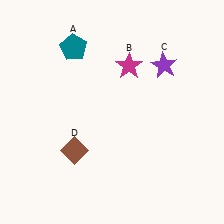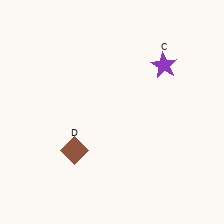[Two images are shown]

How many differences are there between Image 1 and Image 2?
There are 2 differences between the two images.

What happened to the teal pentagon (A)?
The teal pentagon (A) was removed in Image 2. It was in the top-left area of Image 1.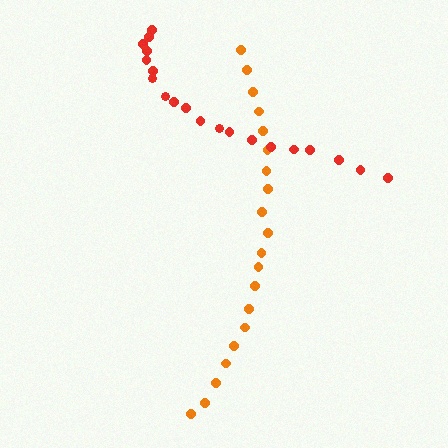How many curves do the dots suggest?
There are 2 distinct paths.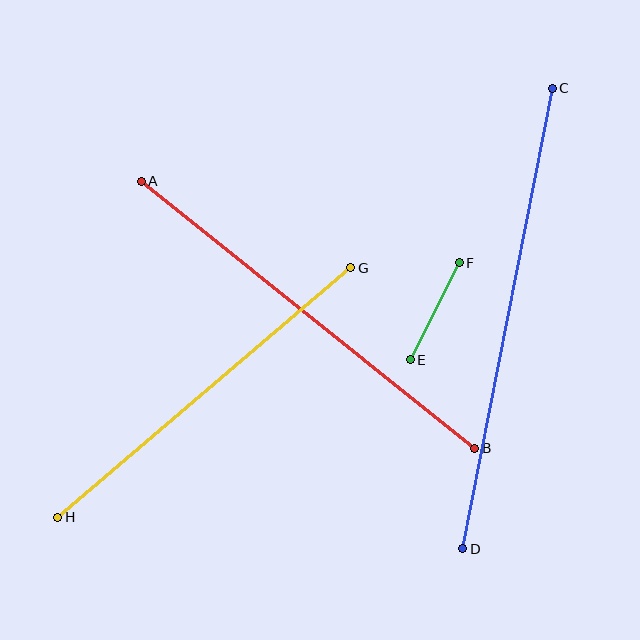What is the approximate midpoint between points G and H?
The midpoint is at approximately (204, 393) pixels.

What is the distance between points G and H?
The distance is approximately 385 pixels.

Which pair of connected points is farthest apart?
Points C and D are farthest apart.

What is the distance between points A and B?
The distance is approximately 427 pixels.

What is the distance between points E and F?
The distance is approximately 109 pixels.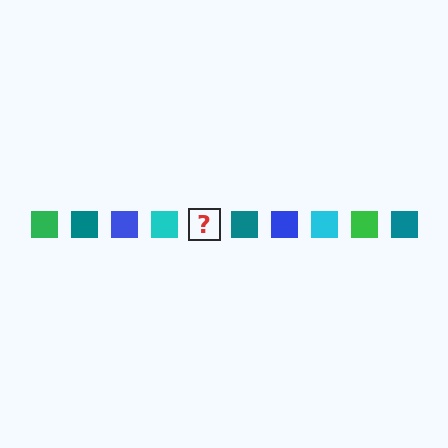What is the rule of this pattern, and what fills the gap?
The rule is that the pattern cycles through green, teal, blue, cyan squares. The gap should be filled with a green square.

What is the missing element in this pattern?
The missing element is a green square.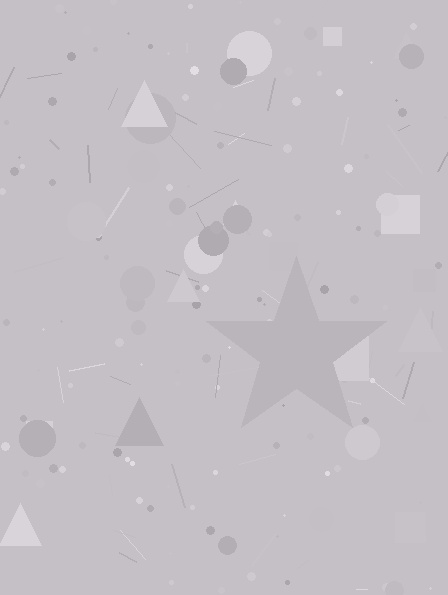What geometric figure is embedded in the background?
A star is embedded in the background.